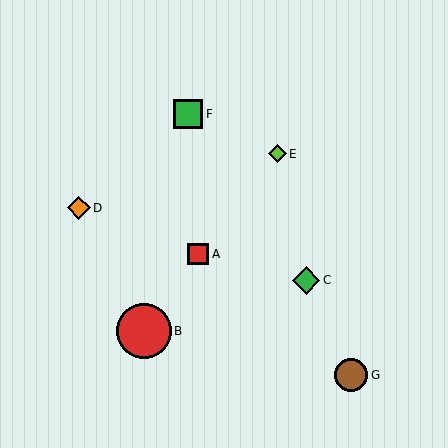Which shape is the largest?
The red circle (labeled B) is the largest.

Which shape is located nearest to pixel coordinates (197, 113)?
The green square (labeled F) at (188, 114) is nearest to that location.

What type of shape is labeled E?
Shape E is a lime diamond.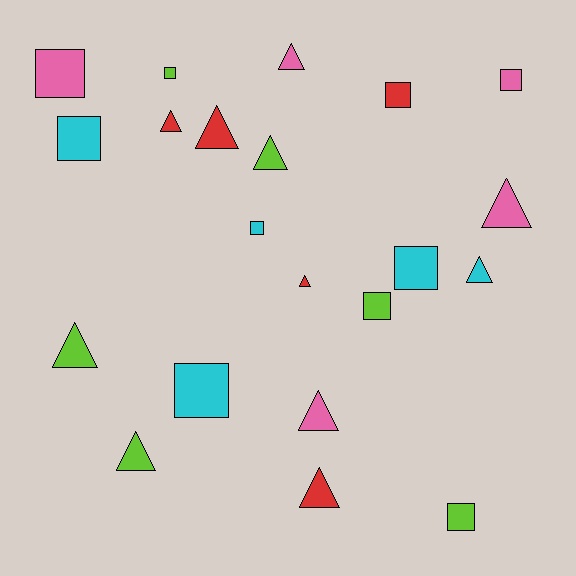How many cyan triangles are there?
There is 1 cyan triangle.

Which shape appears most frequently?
Triangle, with 11 objects.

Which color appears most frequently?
Lime, with 6 objects.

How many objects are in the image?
There are 21 objects.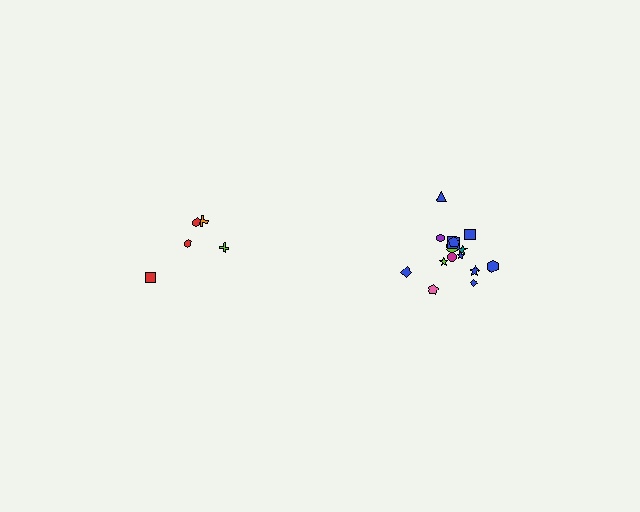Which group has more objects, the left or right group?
The right group.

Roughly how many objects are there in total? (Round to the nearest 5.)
Roughly 20 objects in total.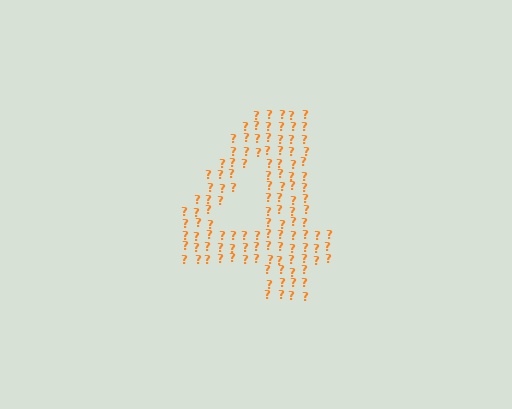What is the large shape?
The large shape is the digit 4.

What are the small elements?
The small elements are question marks.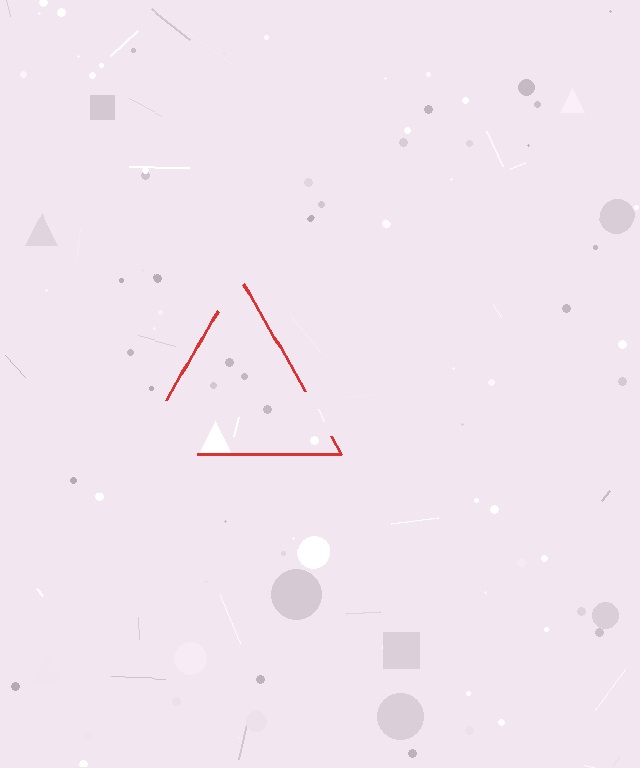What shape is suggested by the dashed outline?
The dashed outline suggests a triangle.